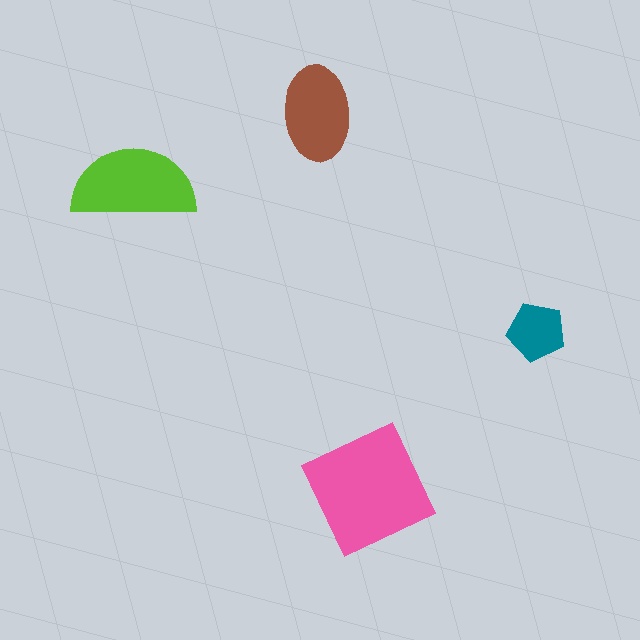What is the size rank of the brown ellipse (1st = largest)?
3rd.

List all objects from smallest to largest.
The teal pentagon, the brown ellipse, the lime semicircle, the pink square.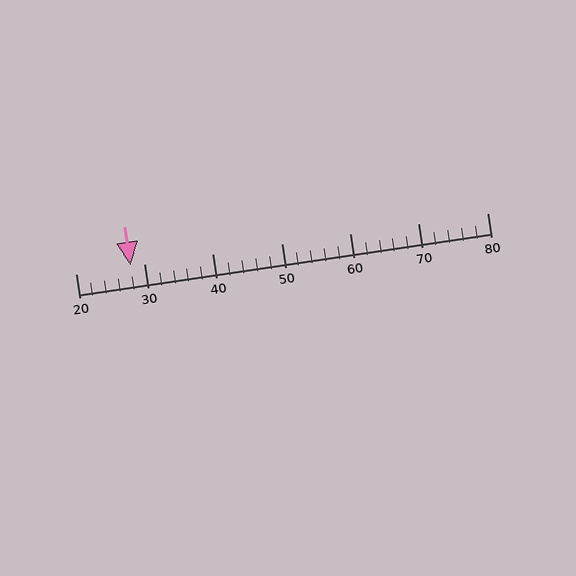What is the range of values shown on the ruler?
The ruler shows values from 20 to 80.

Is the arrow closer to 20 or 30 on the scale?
The arrow is closer to 30.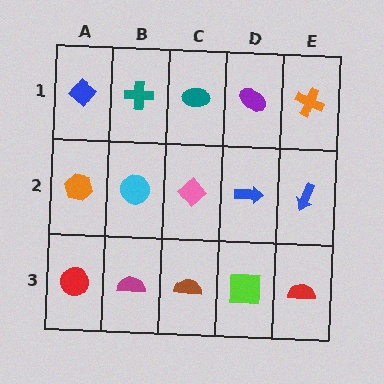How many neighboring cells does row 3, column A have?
2.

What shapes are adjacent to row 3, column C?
A pink diamond (row 2, column C), a magenta semicircle (row 3, column B), a lime square (row 3, column D).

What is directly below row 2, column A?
A red circle.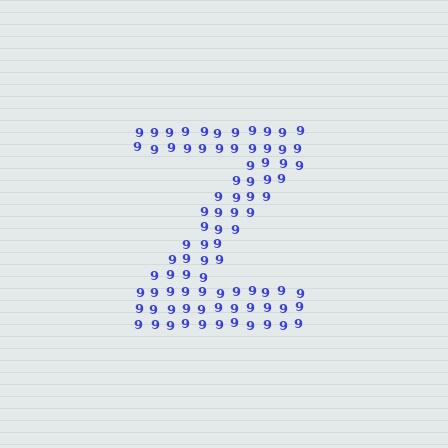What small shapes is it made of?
It is made of small digit 9's.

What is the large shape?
The large shape is the letter Z.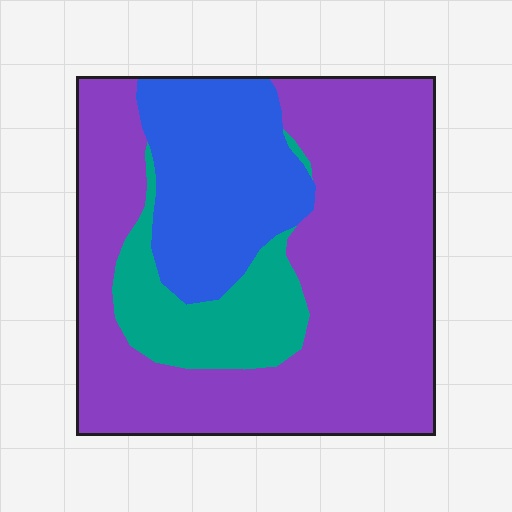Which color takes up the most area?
Purple, at roughly 65%.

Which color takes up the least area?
Teal, at roughly 15%.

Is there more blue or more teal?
Blue.